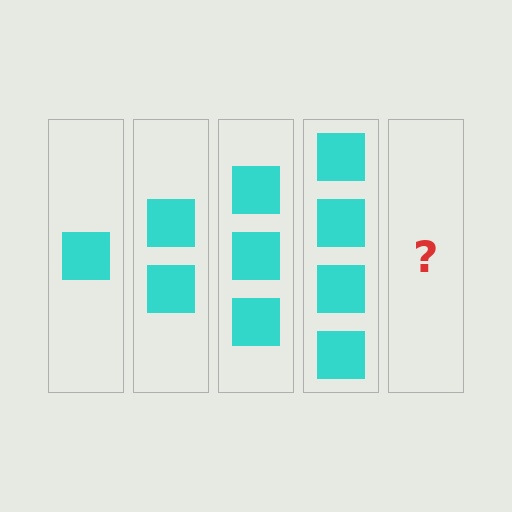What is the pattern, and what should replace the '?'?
The pattern is that each step adds one more square. The '?' should be 5 squares.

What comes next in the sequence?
The next element should be 5 squares.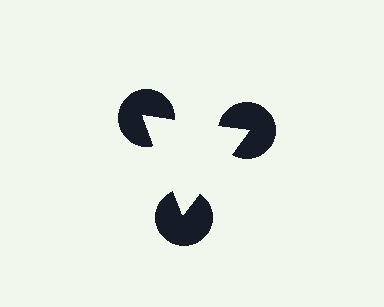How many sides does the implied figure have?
3 sides.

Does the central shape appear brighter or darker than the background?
It typically appears slightly brighter than the background, even though no actual brightness change is drawn.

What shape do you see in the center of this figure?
An illusory triangle — its edges are inferred from the aligned wedge cuts in the pac-man discs, not physically drawn.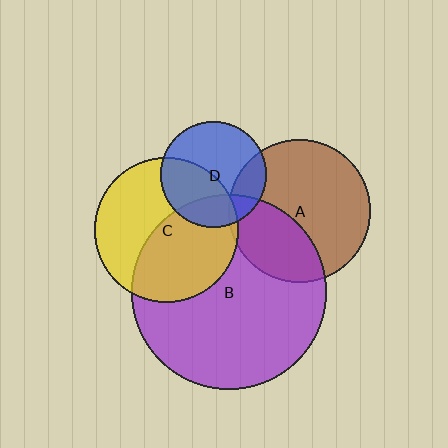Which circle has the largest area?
Circle B (purple).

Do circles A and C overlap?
Yes.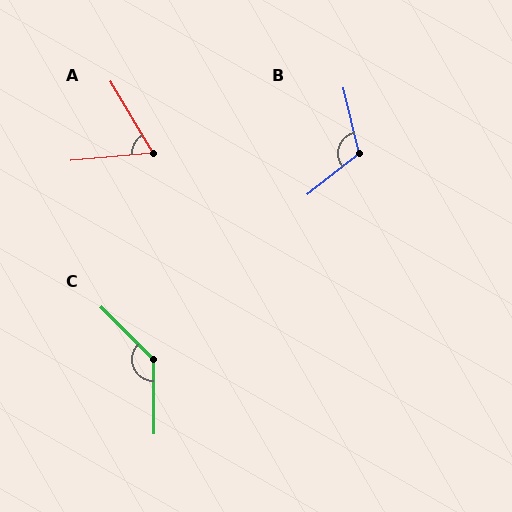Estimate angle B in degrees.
Approximately 115 degrees.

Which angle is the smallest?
A, at approximately 64 degrees.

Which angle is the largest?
C, at approximately 135 degrees.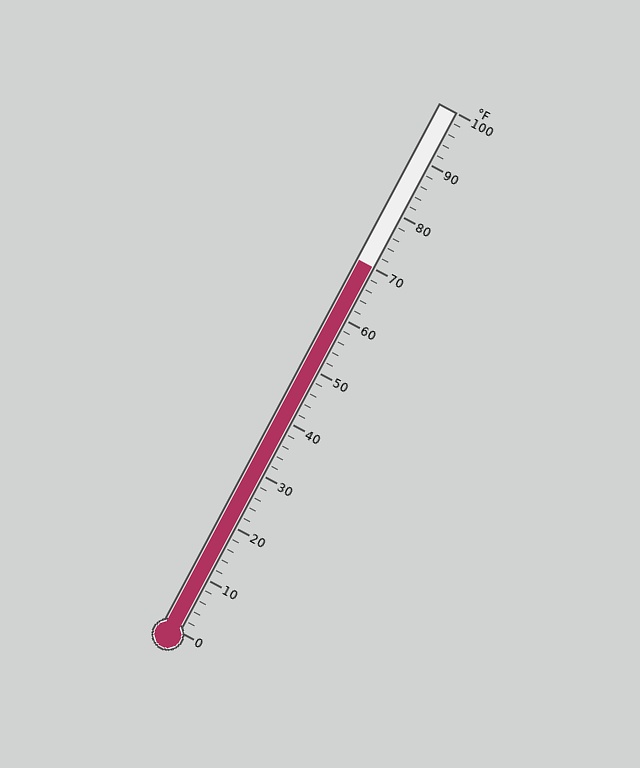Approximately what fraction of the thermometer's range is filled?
The thermometer is filled to approximately 70% of its range.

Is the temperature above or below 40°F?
The temperature is above 40°F.